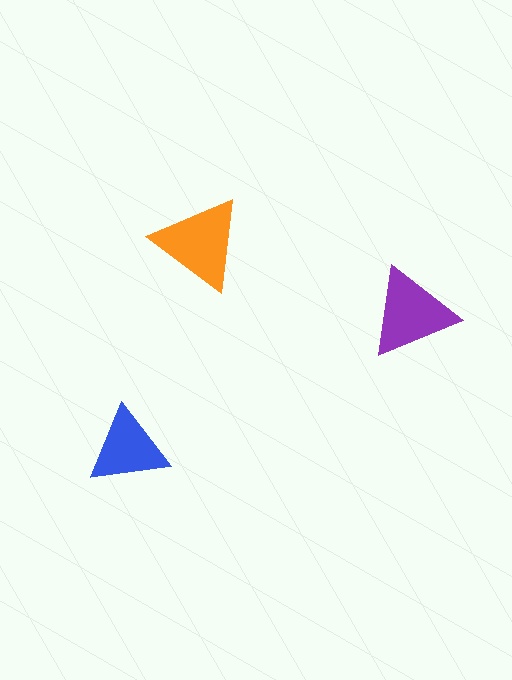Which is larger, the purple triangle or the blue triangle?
The purple one.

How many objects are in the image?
There are 3 objects in the image.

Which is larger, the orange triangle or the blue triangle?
The orange one.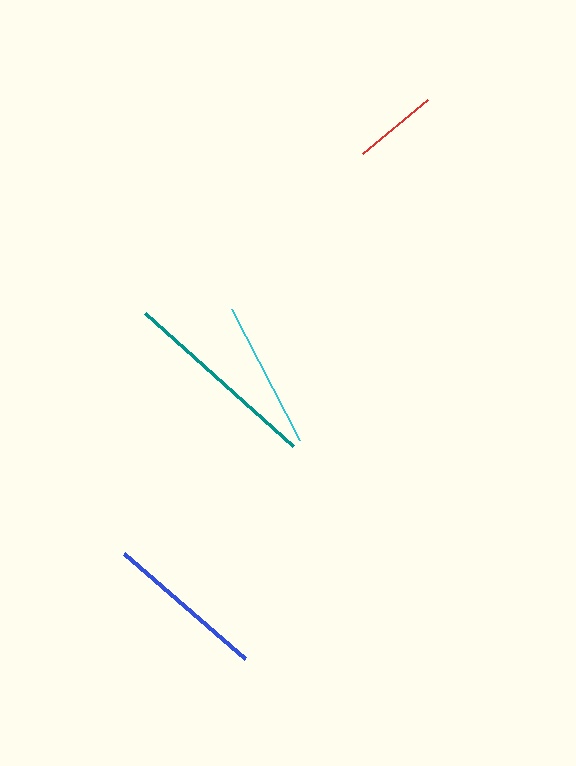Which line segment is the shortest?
The red line is the shortest at approximately 85 pixels.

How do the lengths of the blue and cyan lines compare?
The blue and cyan lines are approximately the same length.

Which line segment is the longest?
The teal line is the longest at approximately 199 pixels.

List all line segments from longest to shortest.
From longest to shortest: teal, blue, cyan, red.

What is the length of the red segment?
The red segment is approximately 85 pixels long.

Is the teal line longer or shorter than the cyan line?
The teal line is longer than the cyan line.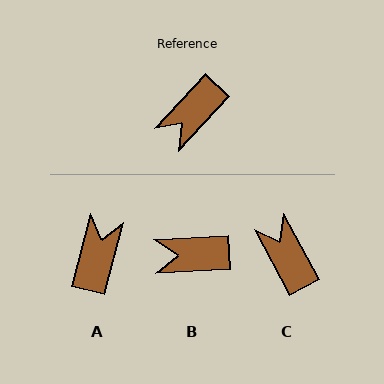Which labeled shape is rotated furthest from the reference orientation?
A, about 152 degrees away.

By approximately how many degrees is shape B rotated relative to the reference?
Approximately 45 degrees clockwise.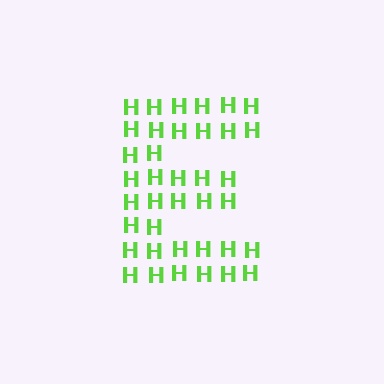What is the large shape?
The large shape is the letter E.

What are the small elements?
The small elements are letter H's.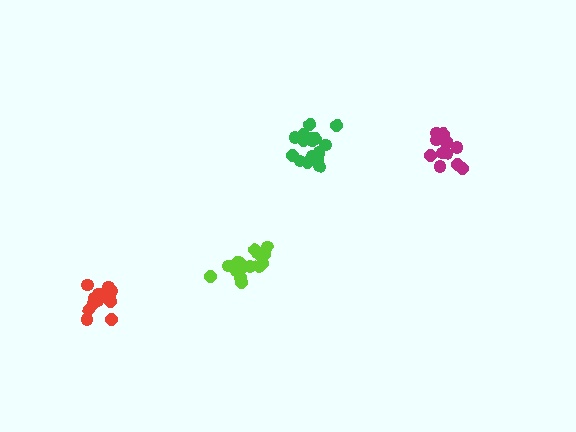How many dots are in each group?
Group 1: 17 dots, Group 2: 17 dots, Group 3: 14 dots, Group 4: 12 dots (60 total).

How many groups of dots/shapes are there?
There are 4 groups.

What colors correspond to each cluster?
The clusters are colored: green, lime, red, magenta.